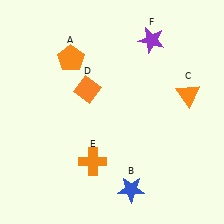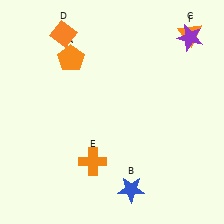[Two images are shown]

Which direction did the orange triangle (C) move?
The orange triangle (C) moved up.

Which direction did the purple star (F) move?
The purple star (F) moved right.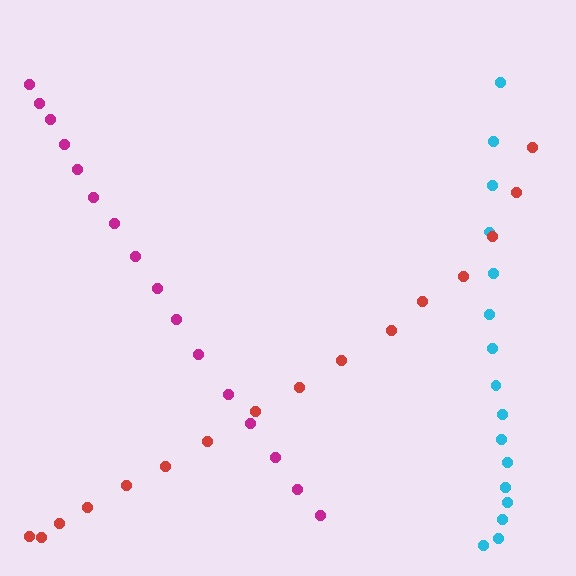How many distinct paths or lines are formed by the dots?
There are 3 distinct paths.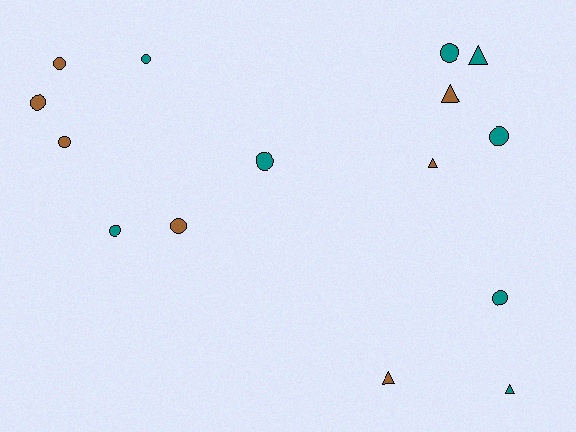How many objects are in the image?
There are 15 objects.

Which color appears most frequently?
Teal, with 8 objects.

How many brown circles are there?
There are 4 brown circles.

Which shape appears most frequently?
Circle, with 10 objects.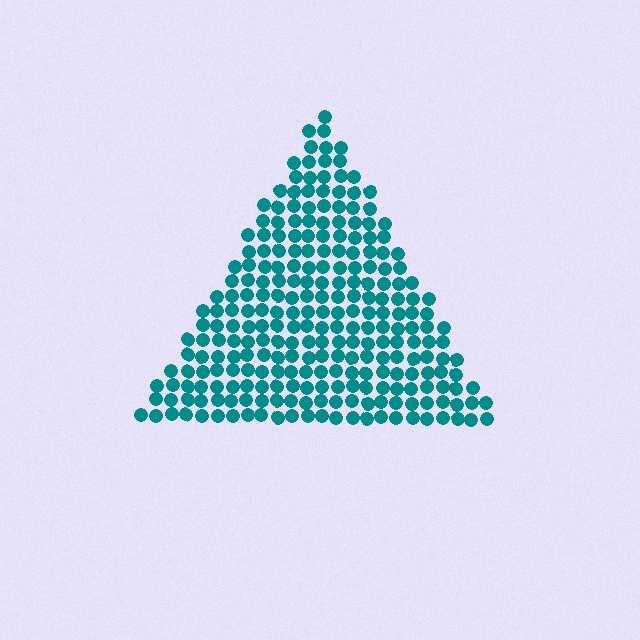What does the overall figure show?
The overall figure shows a triangle.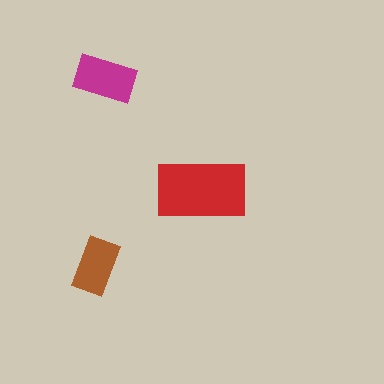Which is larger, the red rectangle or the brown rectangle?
The red one.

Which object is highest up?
The magenta rectangle is topmost.